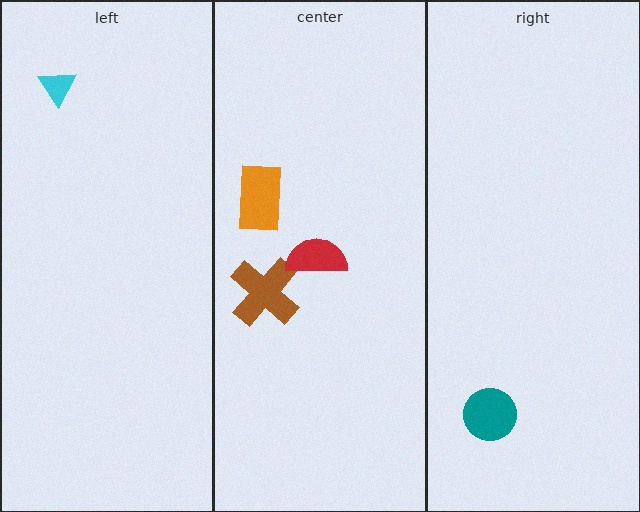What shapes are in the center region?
The brown cross, the orange rectangle, the red semicircle.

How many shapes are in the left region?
1.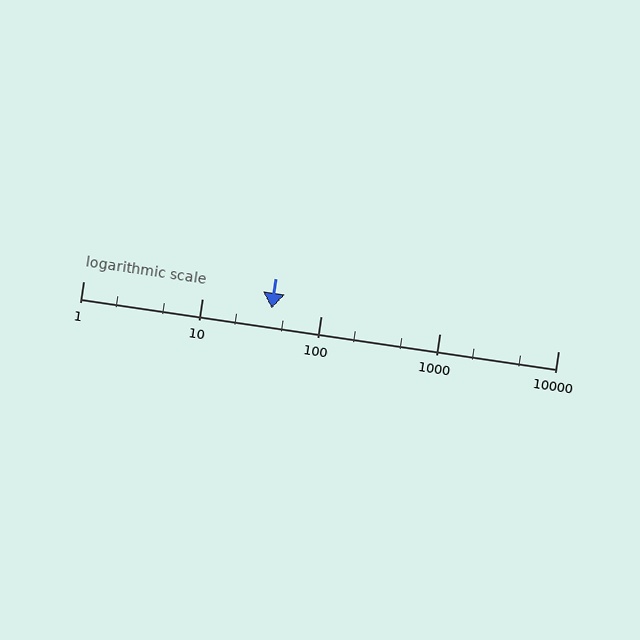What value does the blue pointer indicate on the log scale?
The pointer indicates approximately 39.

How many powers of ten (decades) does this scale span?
The scale spans 4 decades, from 1 to 10000.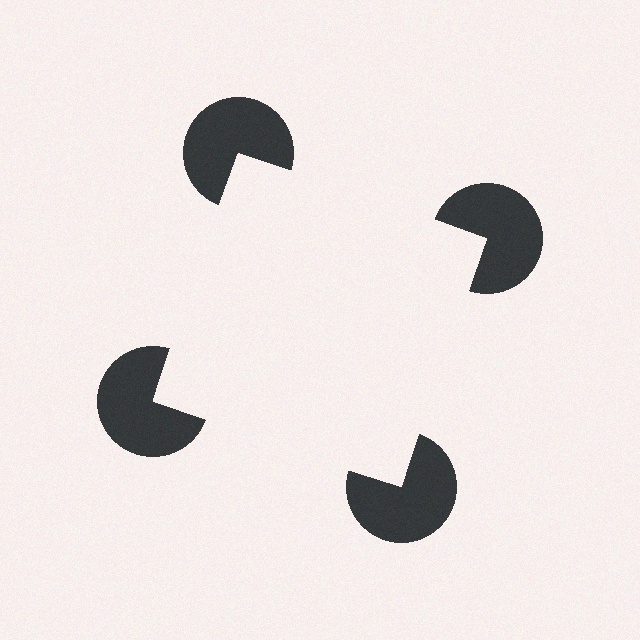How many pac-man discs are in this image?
There are 4 — one at each vertex of the illusory square.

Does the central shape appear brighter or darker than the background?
It typically appears slightly brighter than the background, even though no actual brightness change is drawn.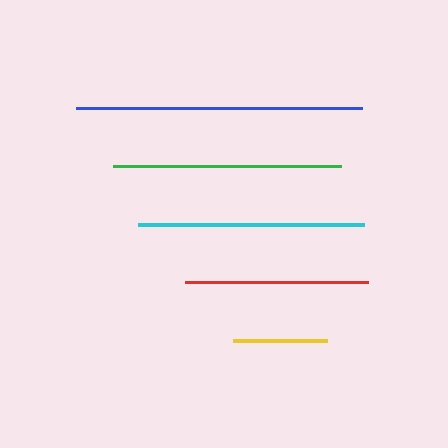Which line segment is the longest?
The blue line is the longest at approximately 286 pixels.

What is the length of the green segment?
The green segment is approximately 229 pixels long.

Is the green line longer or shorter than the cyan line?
The green line is longer than the cyan line.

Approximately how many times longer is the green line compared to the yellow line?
The green line is approximately 2.4 times the length of the yellow line.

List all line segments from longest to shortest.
From longest to shortest: blue, green, cyan, red, yellow.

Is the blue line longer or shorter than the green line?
The blue line is longer than the green line.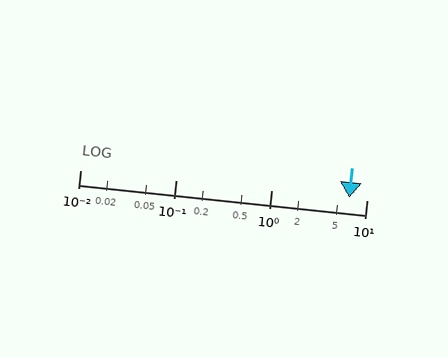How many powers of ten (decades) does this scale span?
The scale spans 3 decades, from 0.01 to 10.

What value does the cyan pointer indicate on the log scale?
The pointer indicates approximately 6.5.